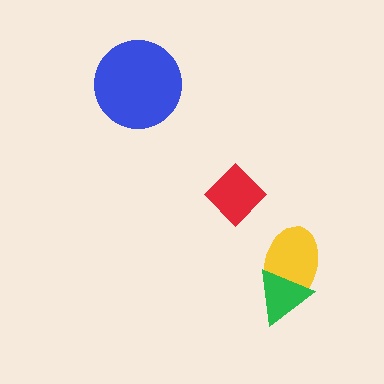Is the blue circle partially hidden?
No, no other shape covers it.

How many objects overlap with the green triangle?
1 object overlaps with the green triangle.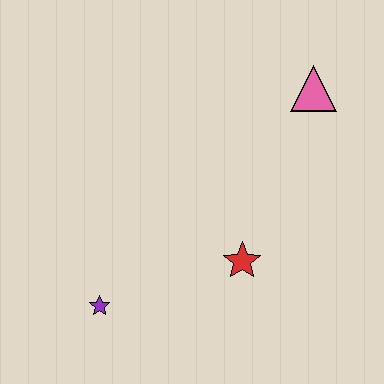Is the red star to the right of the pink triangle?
No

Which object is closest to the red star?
The purple star is closest to the red star.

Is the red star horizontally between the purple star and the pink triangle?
Yes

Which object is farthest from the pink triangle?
The purple star is farthest from the pink triangle.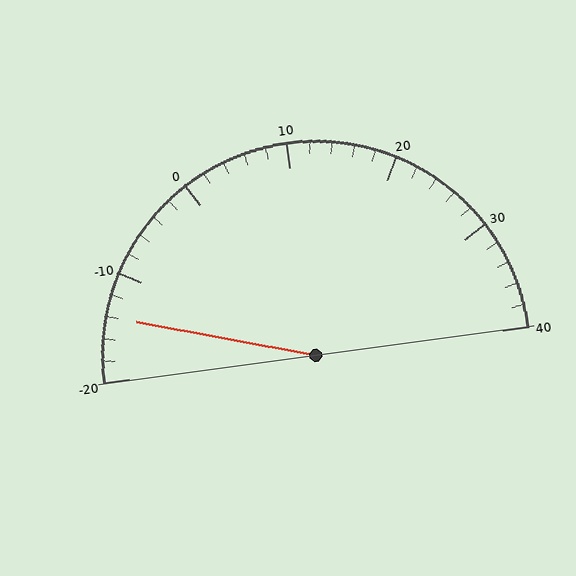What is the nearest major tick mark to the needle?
The nearest major tick mark is -10.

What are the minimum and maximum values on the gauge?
The gauge ranges from -20 to 40.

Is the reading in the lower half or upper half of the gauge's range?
The reading is in the lower half of the range (-20 to 40).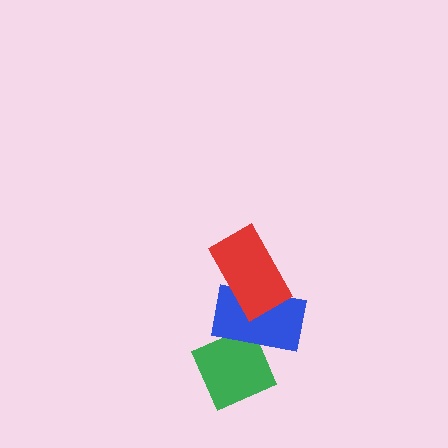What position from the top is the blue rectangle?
The blue rectangle is 2nd from the top.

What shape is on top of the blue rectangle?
The red rectangle is on top of the blue rectangle.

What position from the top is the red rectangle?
The red rectangle is 1st from the top.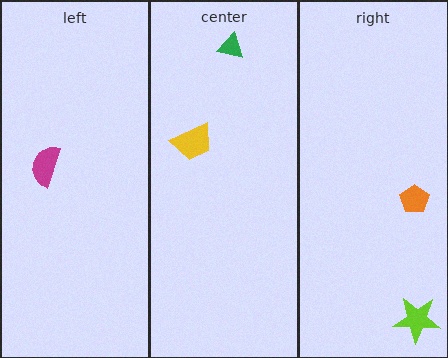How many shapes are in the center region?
2.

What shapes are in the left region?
The magenta semicircle.